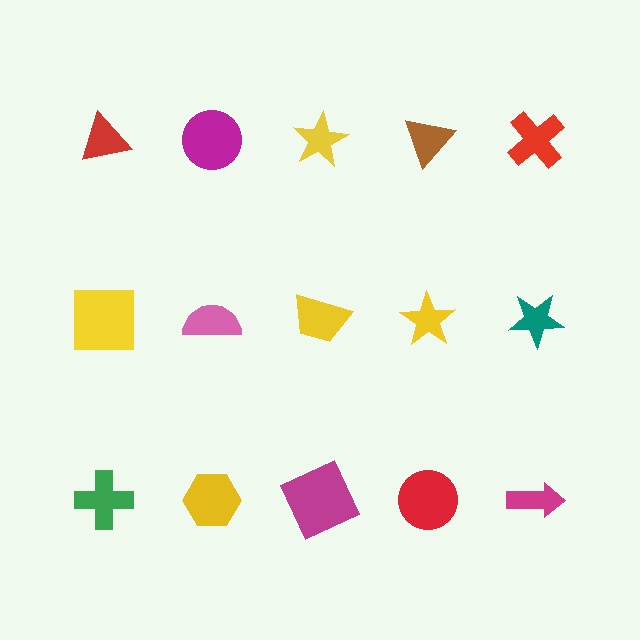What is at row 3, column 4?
A red circle.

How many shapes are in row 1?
5 shapes.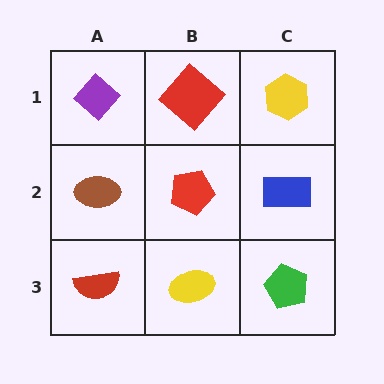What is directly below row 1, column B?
A red pentagon.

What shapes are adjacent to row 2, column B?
A red diamond (row 1, column B), a yellow ellipse (row 3, column B), a brown ellipse (row 2, column A), a blue rectangle (row 2, column C).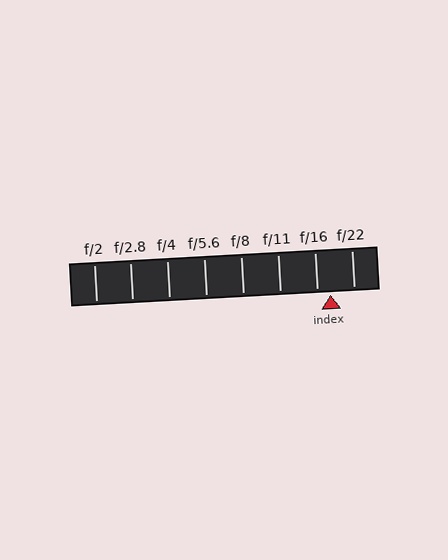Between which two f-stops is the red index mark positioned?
The index mark is between f/16 and f/22.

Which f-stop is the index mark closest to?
The index mark is closest to f/16.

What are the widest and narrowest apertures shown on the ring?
The widest aperture shown is f/2 and the narrowest is f/22.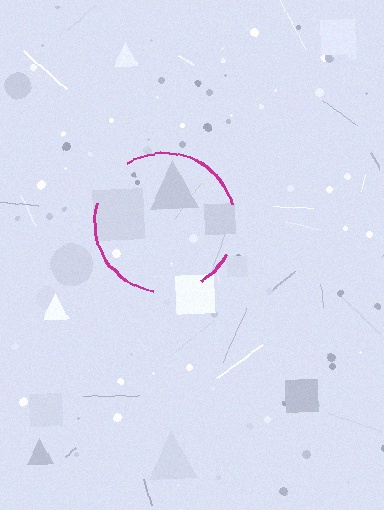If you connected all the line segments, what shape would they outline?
They would outline a circle.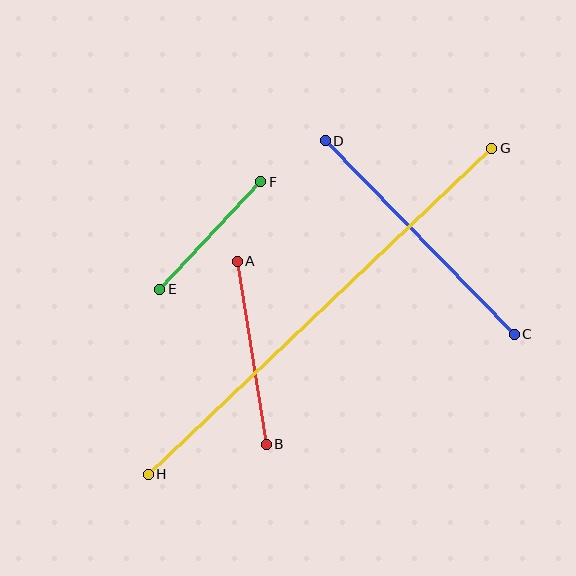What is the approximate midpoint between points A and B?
The midpoint is at approximately (252, 353) pixels.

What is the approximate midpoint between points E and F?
The midpoint is at approximately (210, 236) pixels.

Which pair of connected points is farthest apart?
Points G and H are farthest apart.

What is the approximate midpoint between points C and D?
The midpoint is at approximately (420, 238) pixels.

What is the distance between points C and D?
The distance is approximately 271 pixels.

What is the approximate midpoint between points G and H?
The midpoint is at approximately (320, 311) pixels.